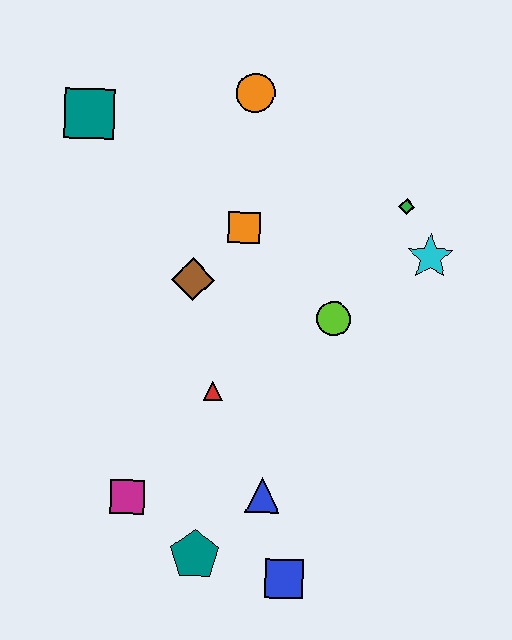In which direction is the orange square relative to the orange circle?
The orange square is below the orange circle.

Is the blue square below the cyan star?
Yes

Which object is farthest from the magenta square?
The orange circle is farthest from the magenta square.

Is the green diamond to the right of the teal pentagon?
Yes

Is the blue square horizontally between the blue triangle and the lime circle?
Yes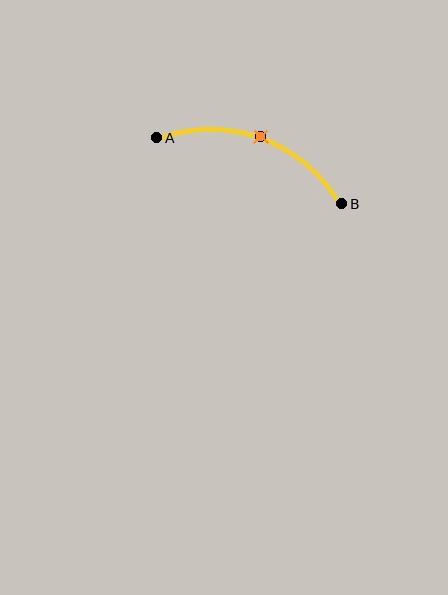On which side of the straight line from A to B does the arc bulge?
The arc bulges above the straight line connecting A and B.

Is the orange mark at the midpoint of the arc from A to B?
Yes. The orange mark lies on the arc at equal arc-length from both A and B — it is the arc midpoint.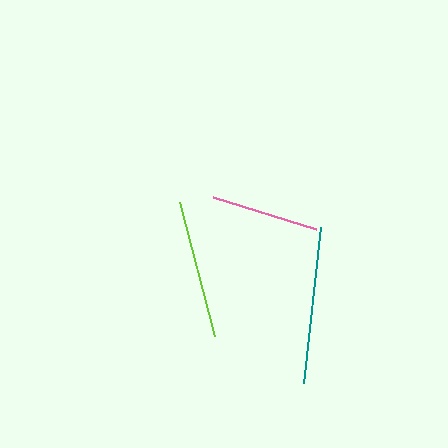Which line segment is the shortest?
The pink line is the shortest at approximately 108 pixels.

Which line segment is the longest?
The teal line is the longest at approximately 157 pixels.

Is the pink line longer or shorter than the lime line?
The lime line is longer than the pink line.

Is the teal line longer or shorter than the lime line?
The teal line is longer than the lime line.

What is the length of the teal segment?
The teal segment is approximately 157 pixels long.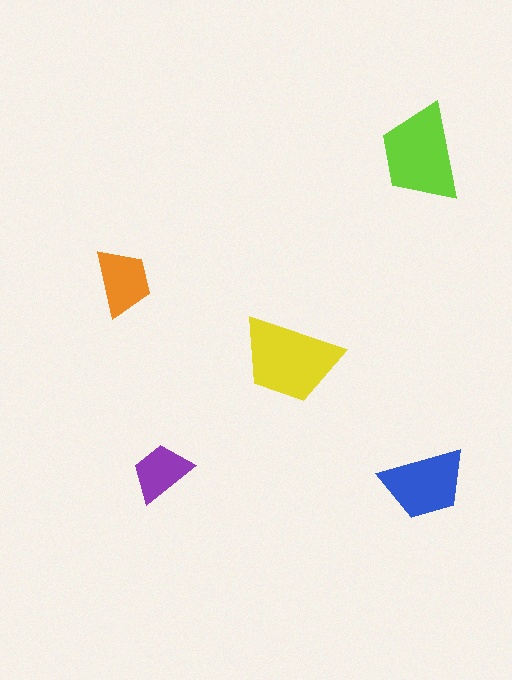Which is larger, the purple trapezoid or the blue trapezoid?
The blue one.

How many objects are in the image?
There are 5 objects in the image.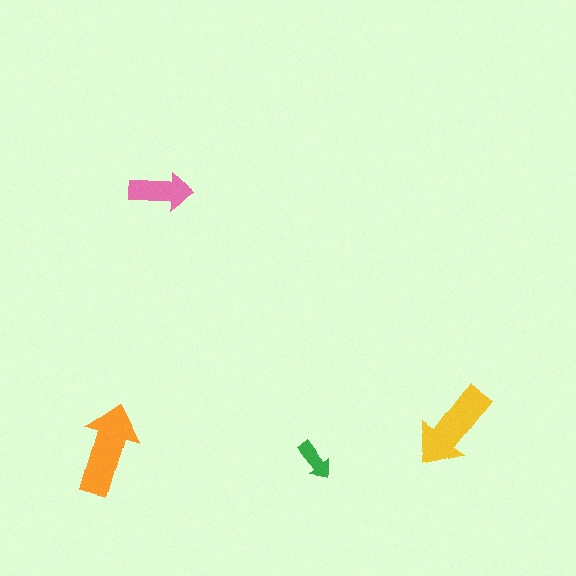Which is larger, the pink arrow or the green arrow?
The pink one.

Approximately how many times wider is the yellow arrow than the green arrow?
About 2 times wider.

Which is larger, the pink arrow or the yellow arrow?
The yellow one.